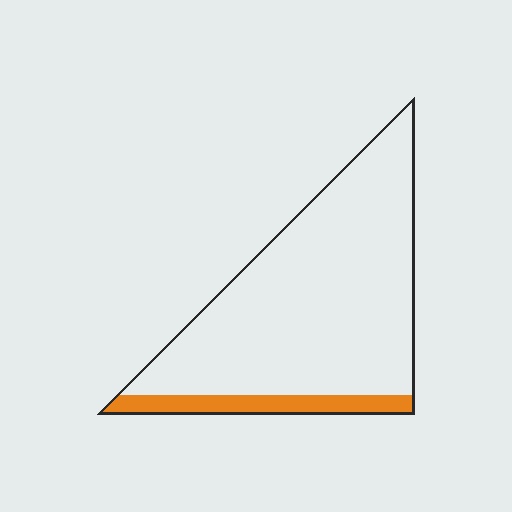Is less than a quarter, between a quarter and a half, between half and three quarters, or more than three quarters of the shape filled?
Less than a quarter.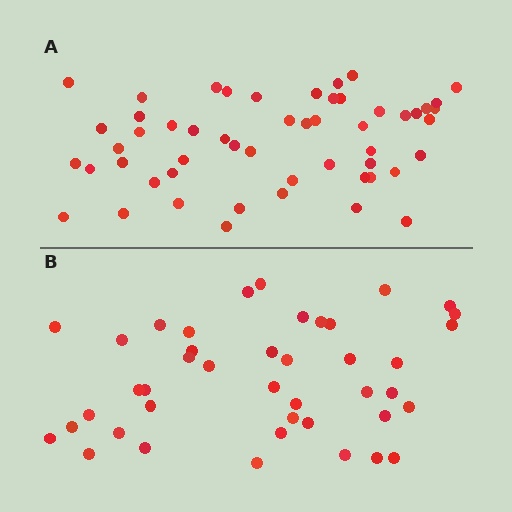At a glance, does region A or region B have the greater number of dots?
Region A (the top region) has more dots.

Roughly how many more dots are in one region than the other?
Region A has roughly 12 or so more dots than region B.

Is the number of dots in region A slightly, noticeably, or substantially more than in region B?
Region A has noticeably more, but not dramatically so. The ratio is roughly 1.3 to 1.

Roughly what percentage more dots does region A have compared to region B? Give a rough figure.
About 25% more.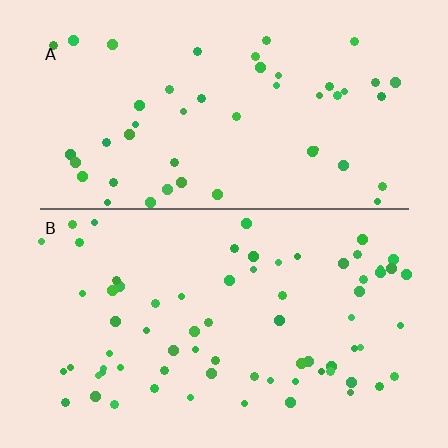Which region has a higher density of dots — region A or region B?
B (the bottom).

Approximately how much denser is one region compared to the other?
Approximately 1.4× — region B over region A.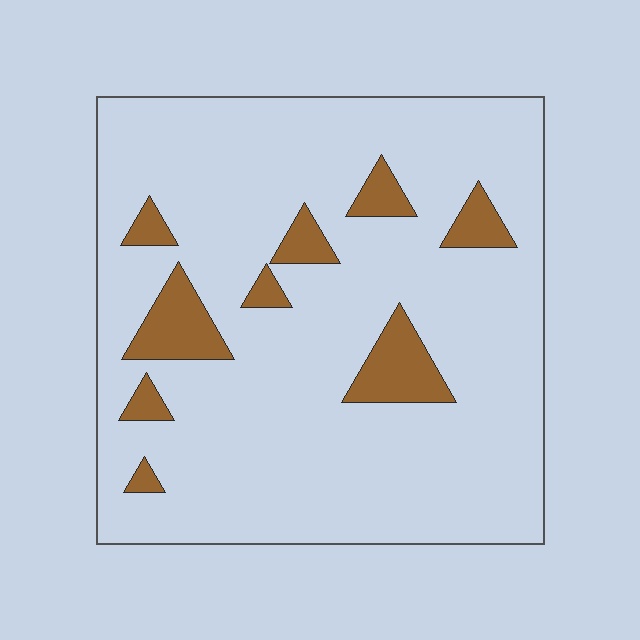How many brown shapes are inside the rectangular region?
9.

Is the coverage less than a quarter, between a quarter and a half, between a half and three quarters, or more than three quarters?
Less than a quarter.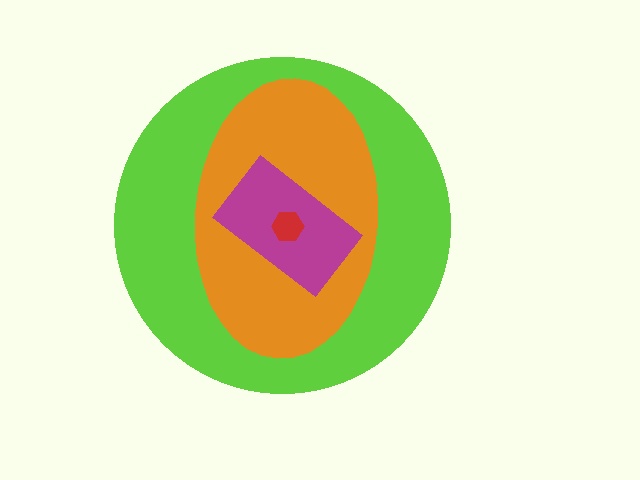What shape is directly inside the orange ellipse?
The magenta rectangle.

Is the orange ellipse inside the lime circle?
Yes.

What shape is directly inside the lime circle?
The orange ellipse.